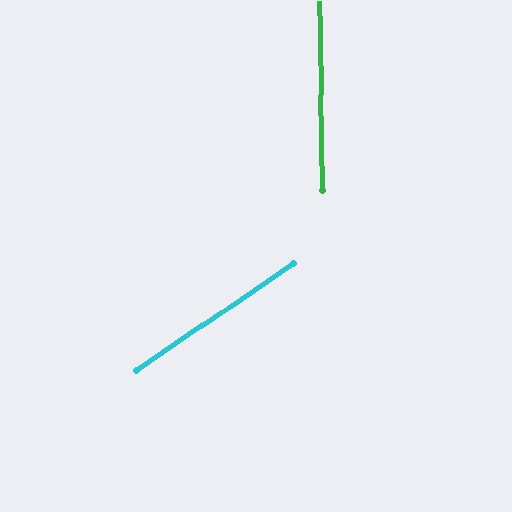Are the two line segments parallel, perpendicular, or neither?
Neither parallel nor perpendicular — they differ by about 57°.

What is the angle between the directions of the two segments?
Approximately 57 degrees.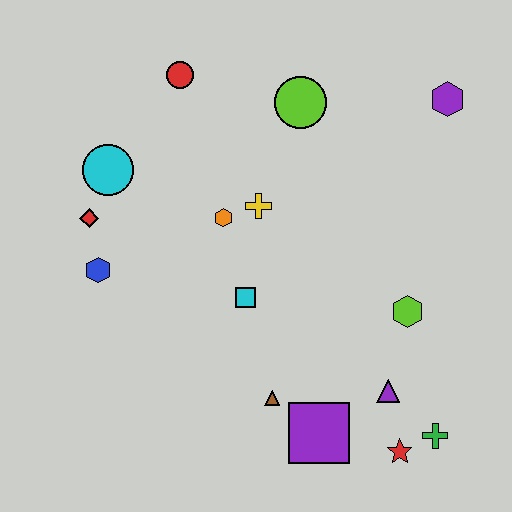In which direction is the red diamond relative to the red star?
The red diamond is to the left of the red star.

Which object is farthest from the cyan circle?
The green cross is farthest from the cyan circle.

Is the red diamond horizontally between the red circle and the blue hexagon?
No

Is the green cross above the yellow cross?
No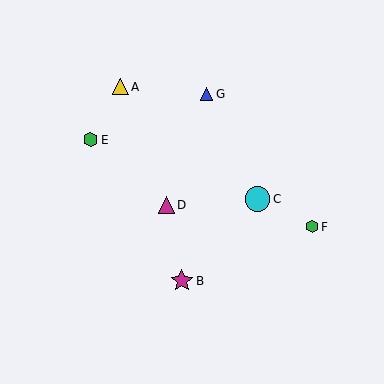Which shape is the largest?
The cyan circle (labeled C) is the largest.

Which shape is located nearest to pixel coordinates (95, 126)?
The green hexagon (labeled E) at (90, 140) is nearest to that location.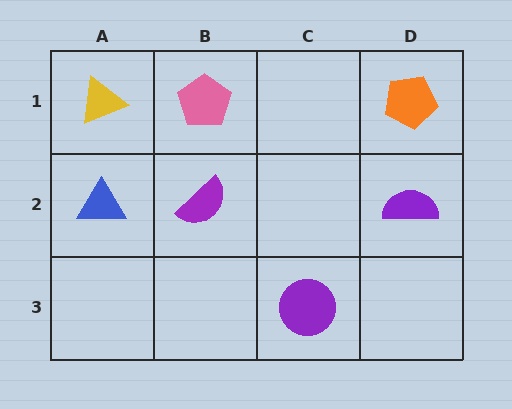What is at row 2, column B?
A purple semicircle.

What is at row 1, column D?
An orange pentagon.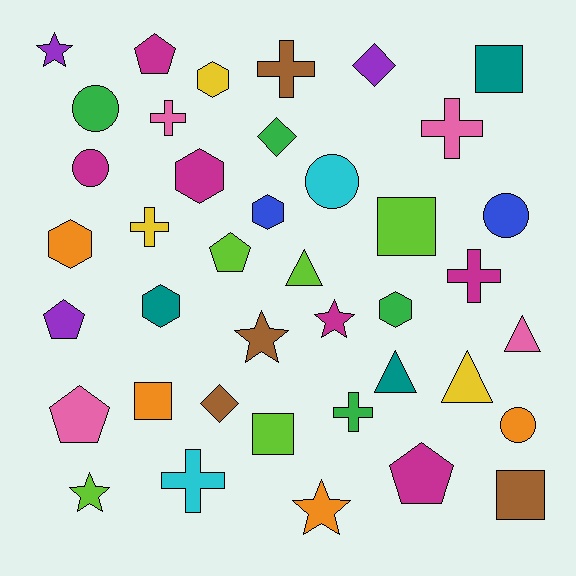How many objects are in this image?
There are 40 objects.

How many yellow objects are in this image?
There are 3 yellow objects.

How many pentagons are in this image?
There are 5 pentagons.